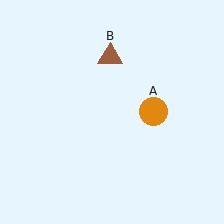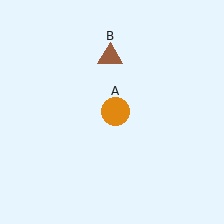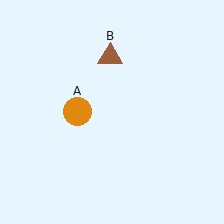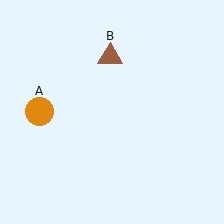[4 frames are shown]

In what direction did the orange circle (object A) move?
The orange circle (object A) moved left.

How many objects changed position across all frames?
1 object changed position: orange circle (object A).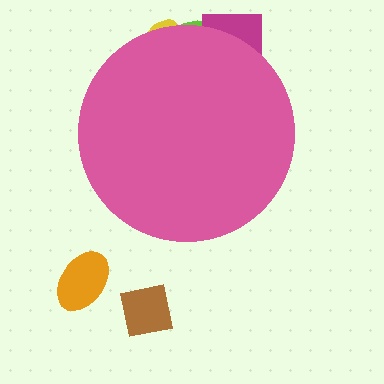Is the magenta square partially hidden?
Yes, the magenta square is partially hidden behind the pink circle.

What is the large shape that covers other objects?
A pink circle.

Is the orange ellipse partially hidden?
No, the orange ellipse is fully visible.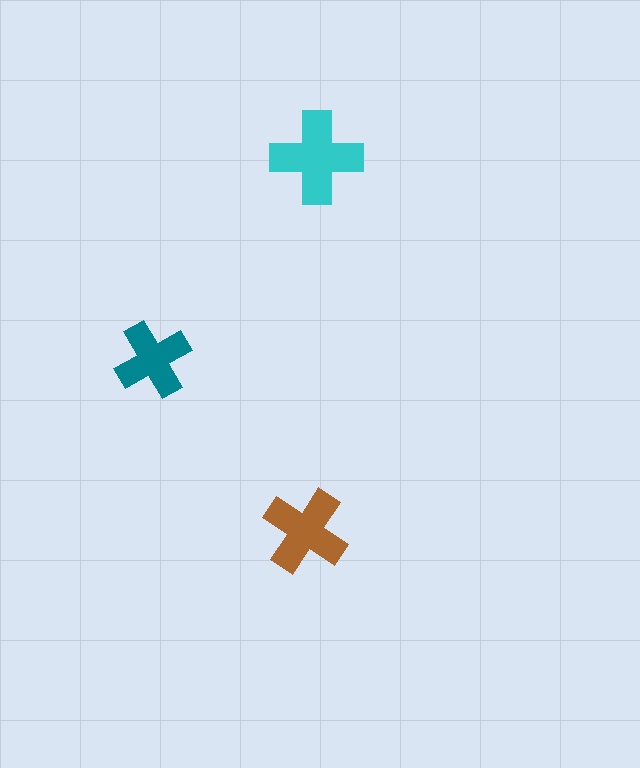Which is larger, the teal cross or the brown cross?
The brown one.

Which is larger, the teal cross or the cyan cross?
The cyan one.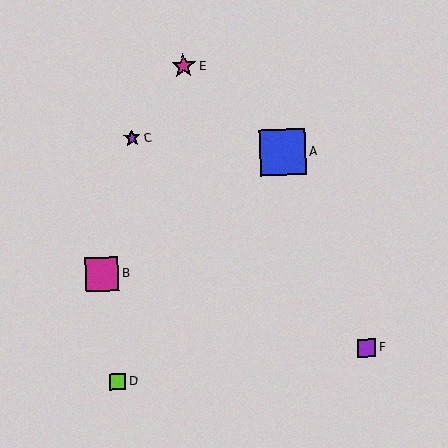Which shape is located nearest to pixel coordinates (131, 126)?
The purple star (labeled C) at (132, 138) is nearest to that location.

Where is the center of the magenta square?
The center of the magenta square is at (102, 274).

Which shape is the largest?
The blue square (labeled A) is the largest.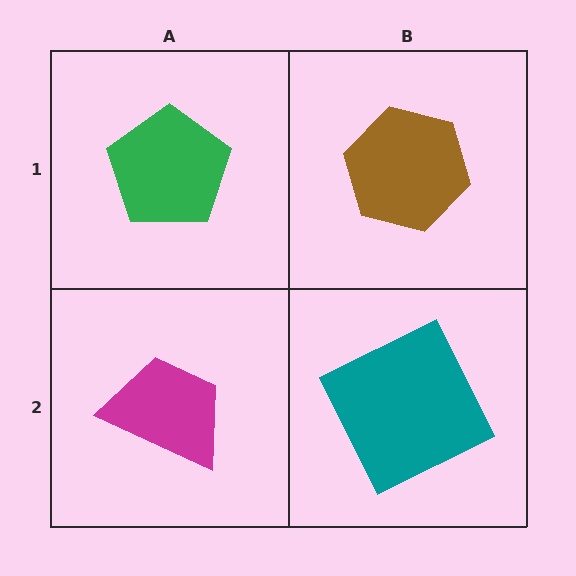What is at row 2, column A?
A magenta trapezoid.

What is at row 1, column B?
A brown hexagon.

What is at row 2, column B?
A teal square.